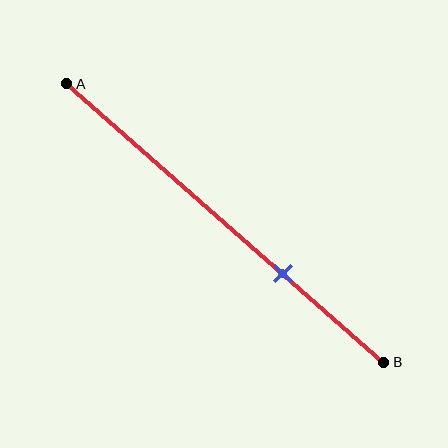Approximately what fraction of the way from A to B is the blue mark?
The blue mark is approximately 70% of the way from A to B.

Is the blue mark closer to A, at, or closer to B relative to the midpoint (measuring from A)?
The blue mark is closer to point B than the midpoint of segment AB.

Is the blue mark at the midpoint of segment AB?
No, the mark is at about 70% from A, not at the 50% midpoint.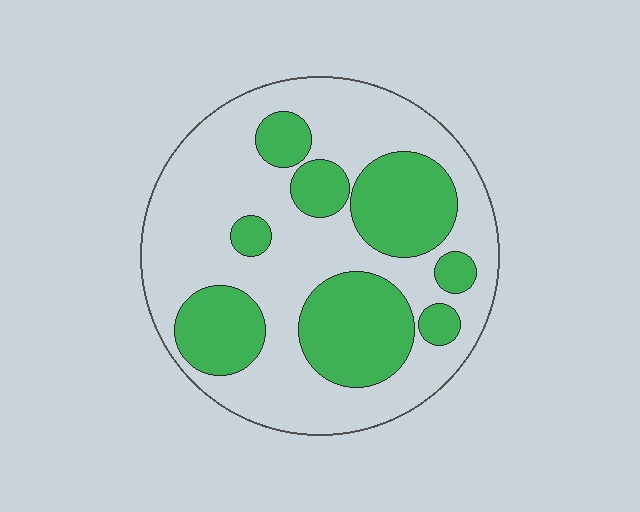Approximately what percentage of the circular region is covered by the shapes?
Approximately 35%.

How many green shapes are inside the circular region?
8.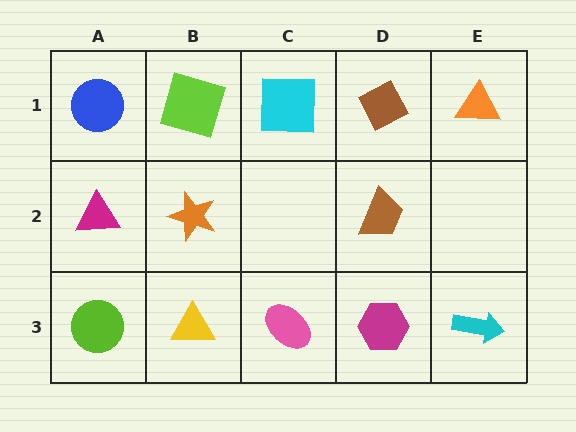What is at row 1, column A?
A blue circle.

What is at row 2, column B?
An orange star.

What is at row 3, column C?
A pink ellipse.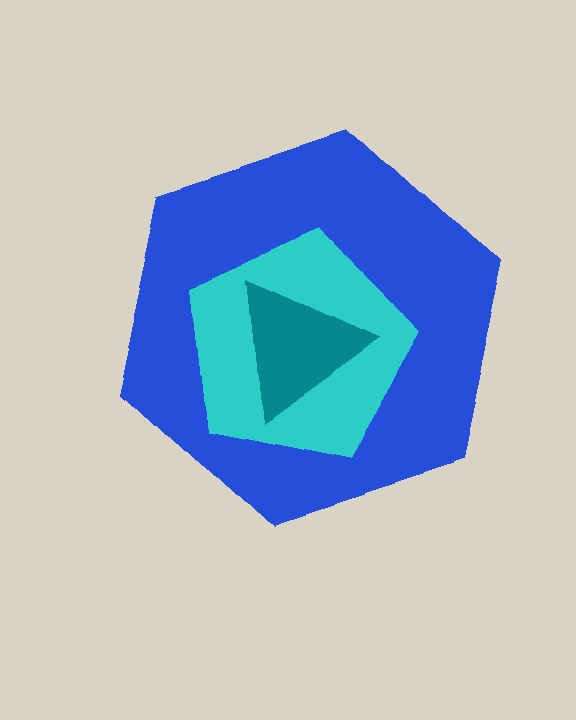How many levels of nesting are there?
3.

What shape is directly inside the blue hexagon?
The cyan pentagon.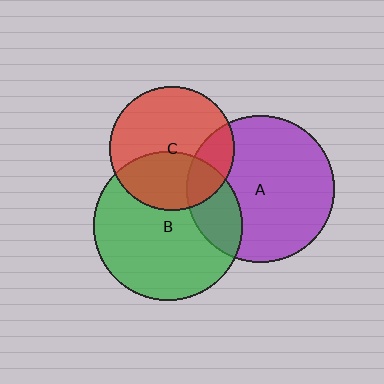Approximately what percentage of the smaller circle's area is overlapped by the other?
Approximately 20%.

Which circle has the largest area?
Circle B (green).